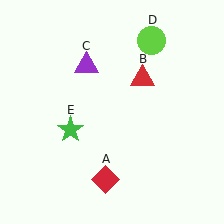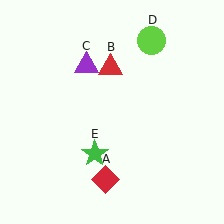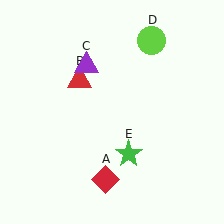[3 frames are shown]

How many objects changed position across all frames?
2 objects changed position: red triangle (object B), green star (object E).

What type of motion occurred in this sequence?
The red triangle (object B), green star (object E) rotated counterclockwise around the center of the scene.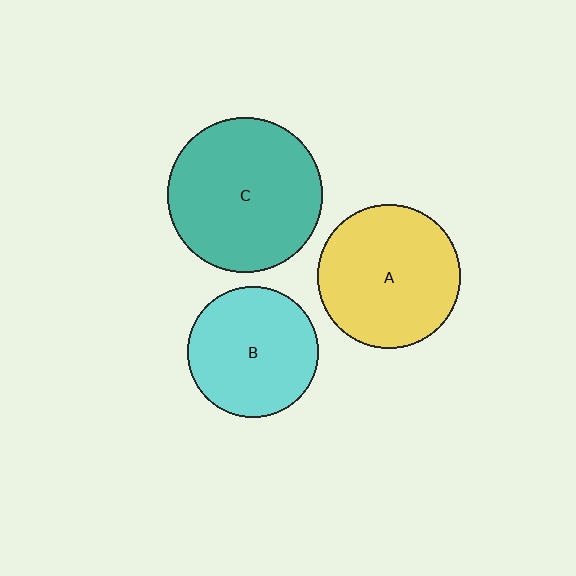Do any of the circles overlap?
No, none of the circles overlap.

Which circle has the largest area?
Circle C (teal).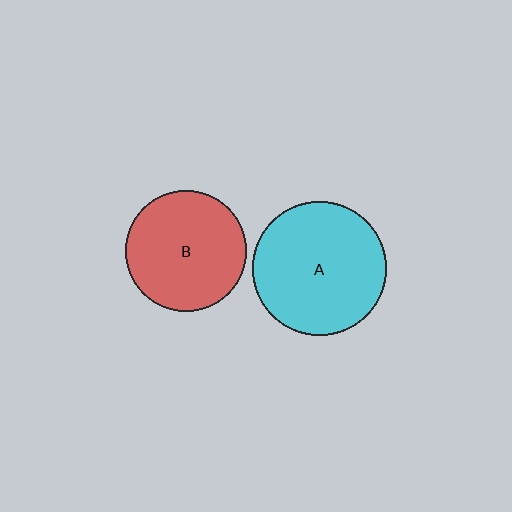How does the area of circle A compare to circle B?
Approximately 1.2 times.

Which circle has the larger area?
Circle A (cyan).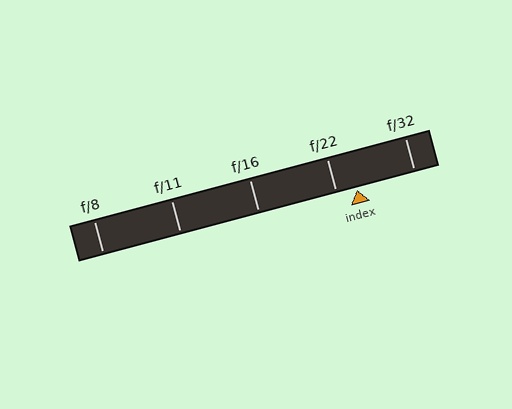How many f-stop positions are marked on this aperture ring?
There are 5 f-stop positions marked.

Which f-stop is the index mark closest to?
The index mark is closest to f/22.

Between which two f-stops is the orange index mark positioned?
The index mark is between f/22 and f/32.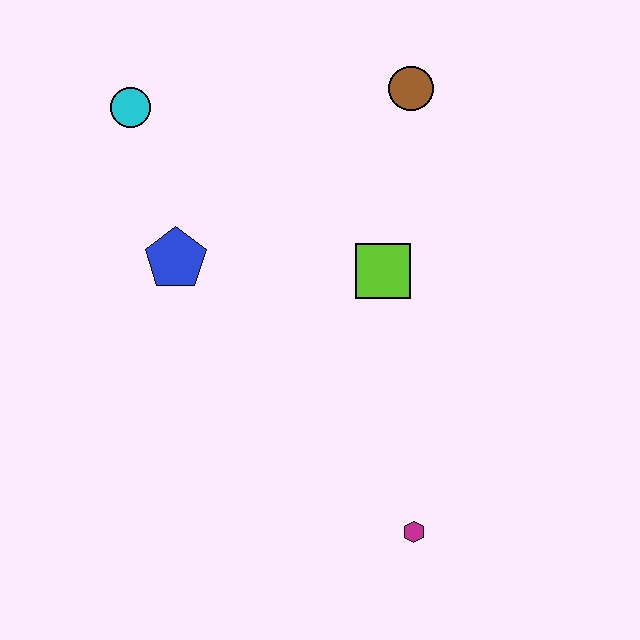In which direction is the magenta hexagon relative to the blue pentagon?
The magenta hexagon is below the blue pentagon.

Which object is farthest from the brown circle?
The magenta hexagon is farthest from the brown circle.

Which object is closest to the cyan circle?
The blue pentagon is closest to the cyan circle.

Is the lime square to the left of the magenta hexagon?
Yes